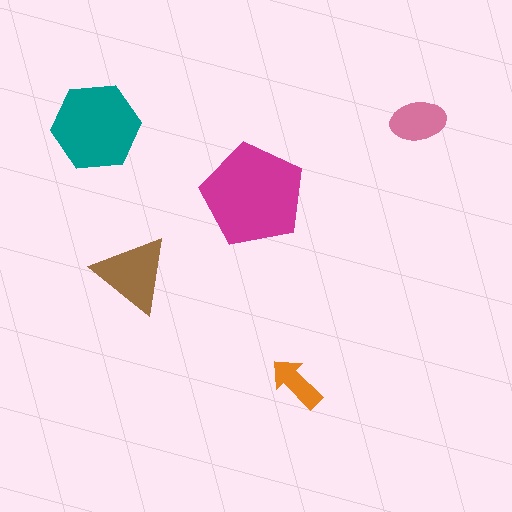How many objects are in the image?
There are 5 objects in the image.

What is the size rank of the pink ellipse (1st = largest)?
4th.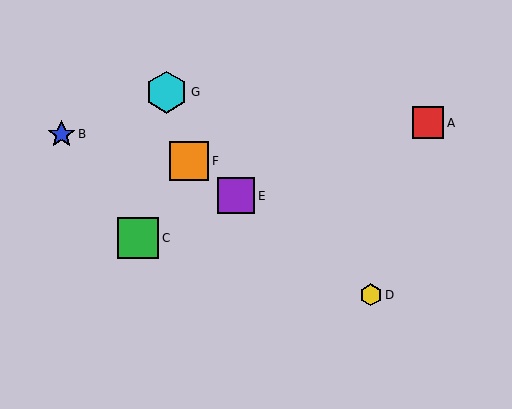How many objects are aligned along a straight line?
3 objects (D, E, F) are aligned along a straight line.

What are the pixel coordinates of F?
Object F is at (189, 161).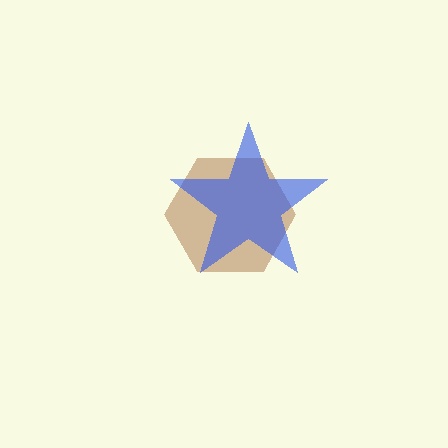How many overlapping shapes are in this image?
There are 2 overlapping shapes in the image.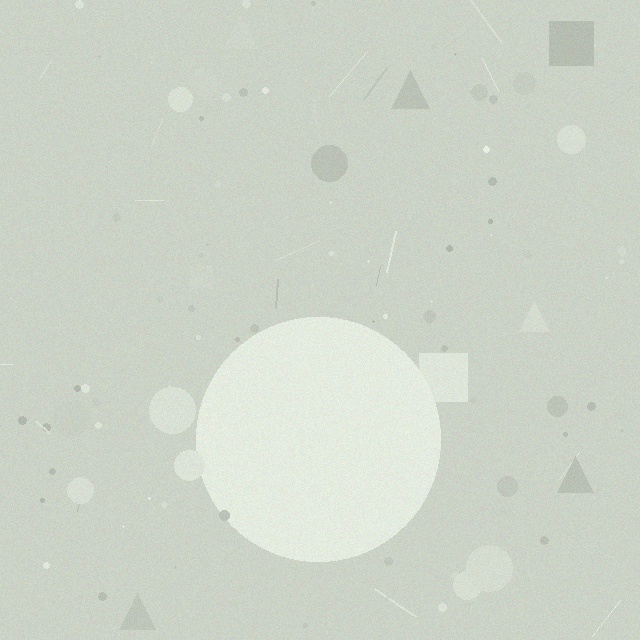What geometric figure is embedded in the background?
A circle is embedded in the background.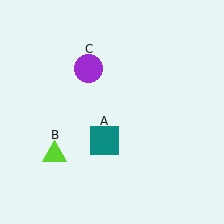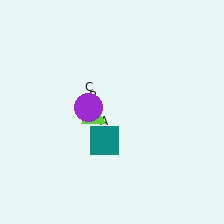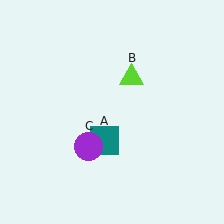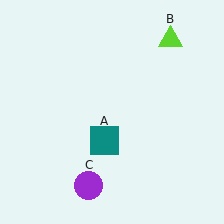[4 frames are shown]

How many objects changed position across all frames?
2 objects changed position: lime triangle (object B), purple circle (object C).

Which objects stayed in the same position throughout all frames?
Teal square (object A) remained stationary.